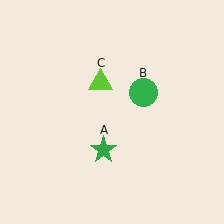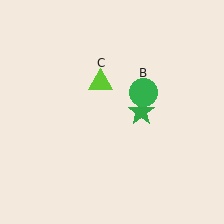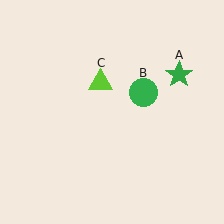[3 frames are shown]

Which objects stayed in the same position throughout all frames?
Green circle (object B) and lime triangle (object C) remained stationary.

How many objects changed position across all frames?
1 object changed position: green star (object A).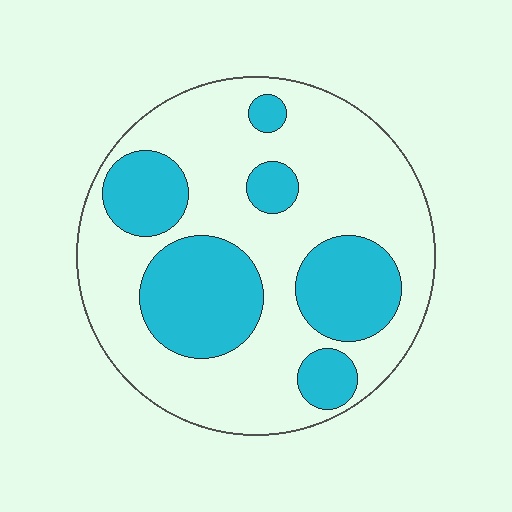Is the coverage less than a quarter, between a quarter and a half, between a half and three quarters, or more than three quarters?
Between a quarter and a half.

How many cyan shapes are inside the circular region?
6.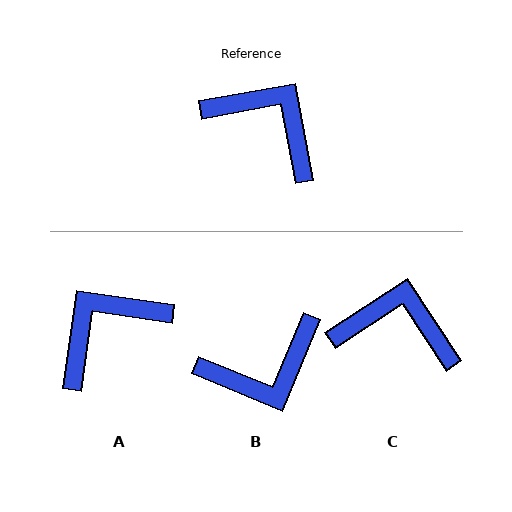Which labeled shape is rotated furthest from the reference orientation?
B, about 123 degrees away.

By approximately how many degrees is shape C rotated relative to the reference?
Approximately 23 degrees counter-clockwise.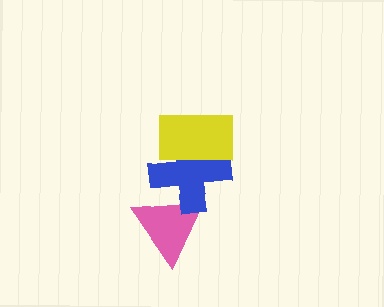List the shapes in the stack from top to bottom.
From top to bottom: the yellow rectangle, the blue cross, the pink triangle.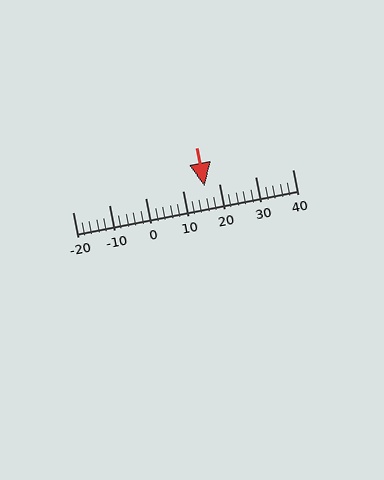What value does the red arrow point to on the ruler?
The red arrow points to approximately 16.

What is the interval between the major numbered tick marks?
The major tick marks are spaced 10 units apart.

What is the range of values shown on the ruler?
The ruler shows values from -20 to 40.